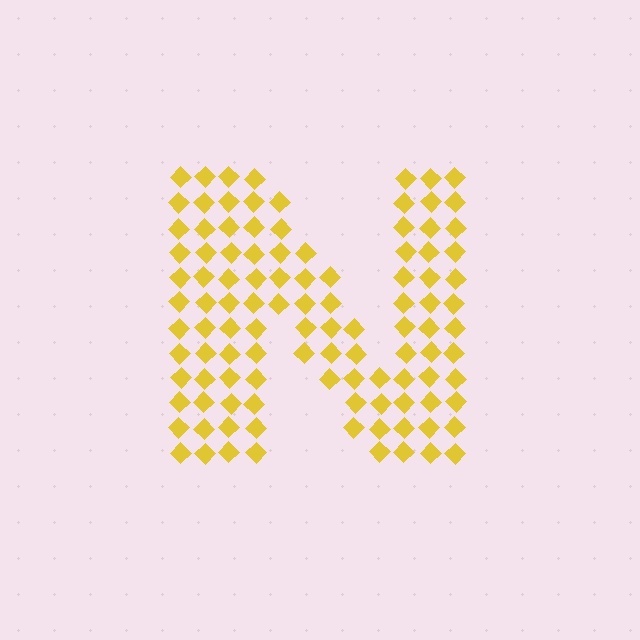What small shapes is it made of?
It is made of small diamonds.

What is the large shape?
The large shape is the letter N.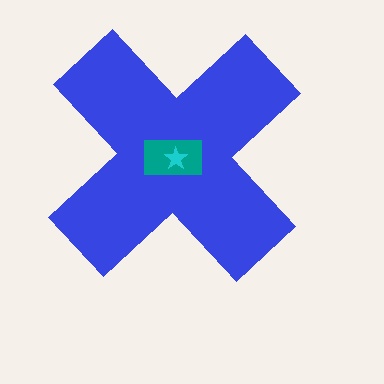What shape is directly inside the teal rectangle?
The cyan star.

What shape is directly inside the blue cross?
The teal rectangle.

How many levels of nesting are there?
3.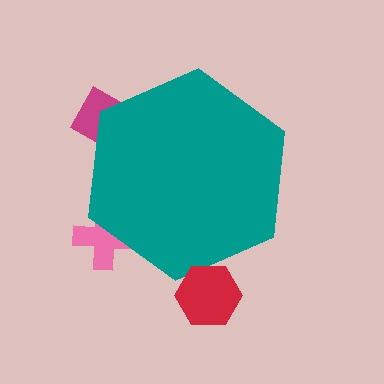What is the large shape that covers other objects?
A teal hexagon.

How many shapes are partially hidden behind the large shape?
2 shapes are partially hidden.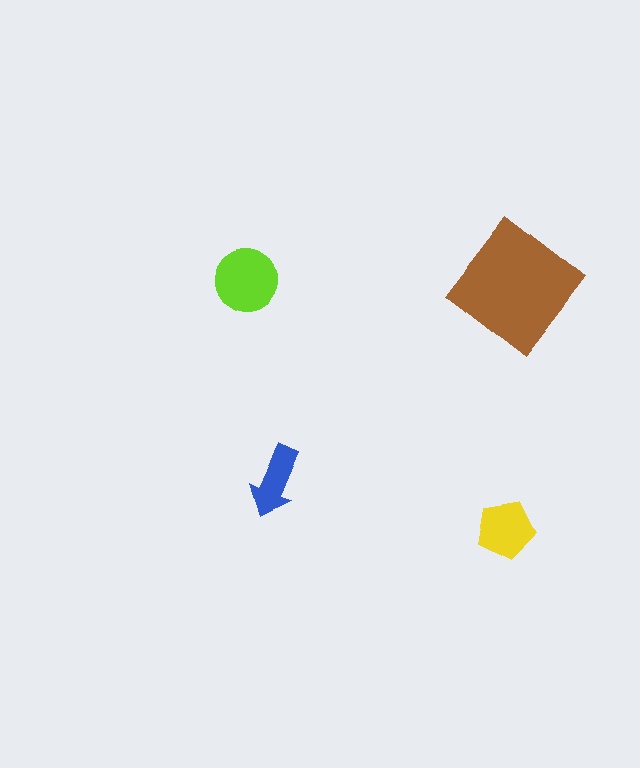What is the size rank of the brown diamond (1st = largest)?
1st.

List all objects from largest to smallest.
The brown diamond, the lime circle, the yellow pentagon, the blue arrow.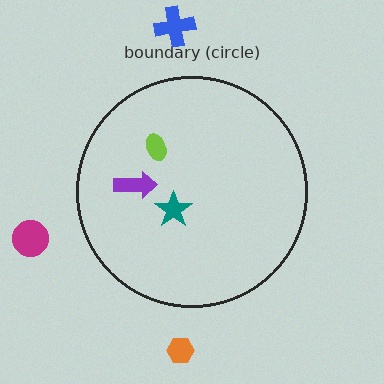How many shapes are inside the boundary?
3 inside, 3 outside.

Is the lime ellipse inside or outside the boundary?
Inside.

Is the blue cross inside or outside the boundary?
Outside.